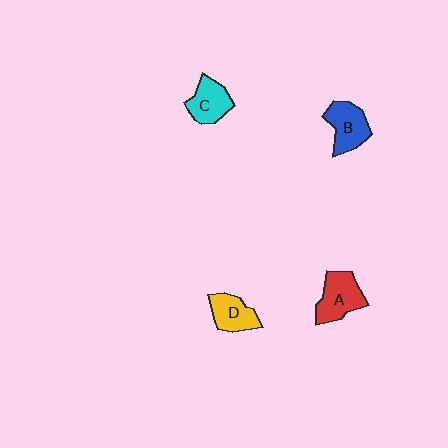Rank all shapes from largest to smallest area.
From largest to smallest: A (red), B (blue), C (cyan), D (yellow).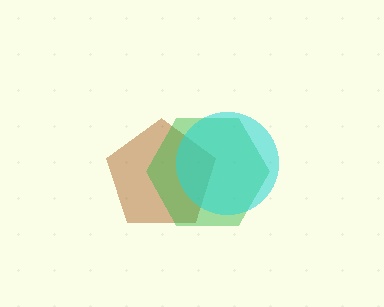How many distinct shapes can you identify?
There are 3 distinct shapes: a brown pentagon, a green hexagon, a cyan circle.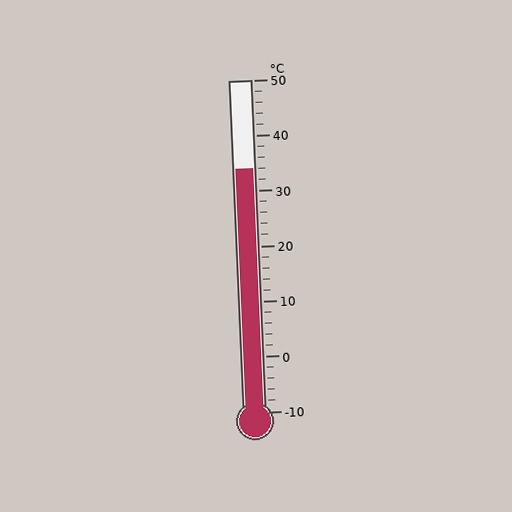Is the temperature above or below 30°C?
The temperature is above 30°C.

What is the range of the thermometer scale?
The thermometer scale ranges from -10°C to 50°C.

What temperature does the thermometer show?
The thermometer shows approximately 34°C.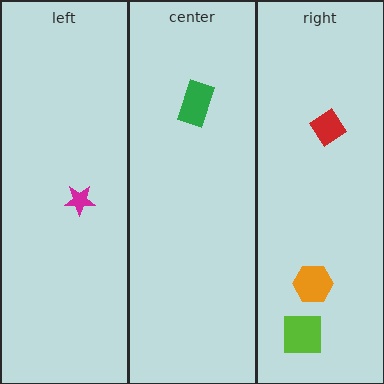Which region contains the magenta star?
The left region.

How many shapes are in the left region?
1.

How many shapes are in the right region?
3.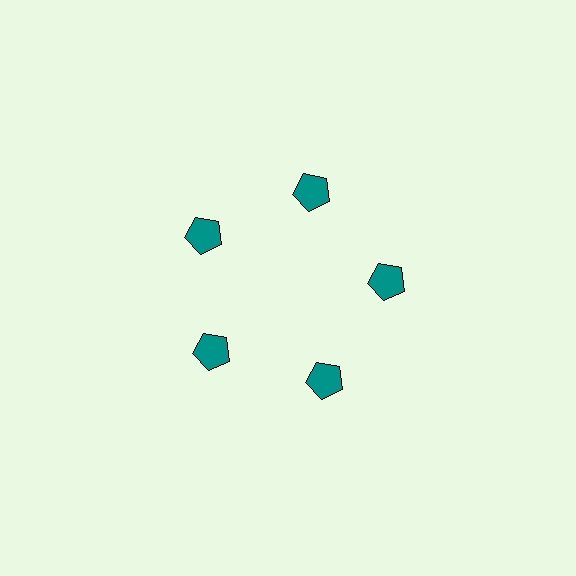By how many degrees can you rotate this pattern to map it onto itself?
The pattern maps onto itself every 72 degrees of rotation.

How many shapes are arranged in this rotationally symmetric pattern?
There are 5 shapes, arranged in 5 groups of 1.